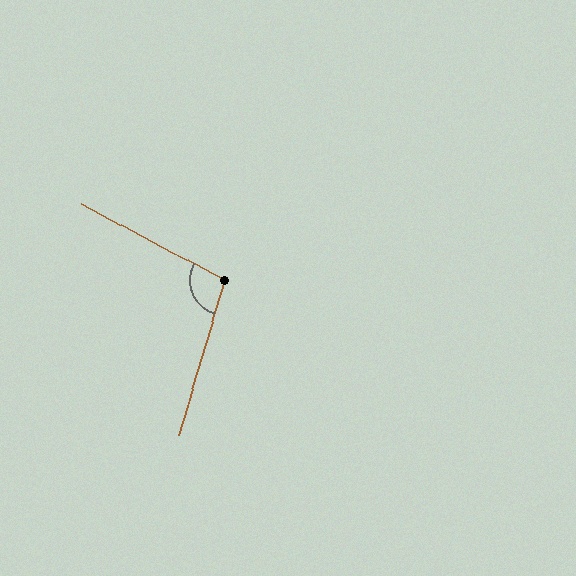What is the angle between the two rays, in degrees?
Approximately 102 degrees.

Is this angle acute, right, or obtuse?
It is obtuse.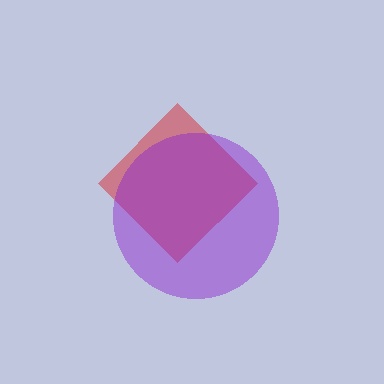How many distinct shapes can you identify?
There are 2 distinct shapes: a red diamond, a purple circle.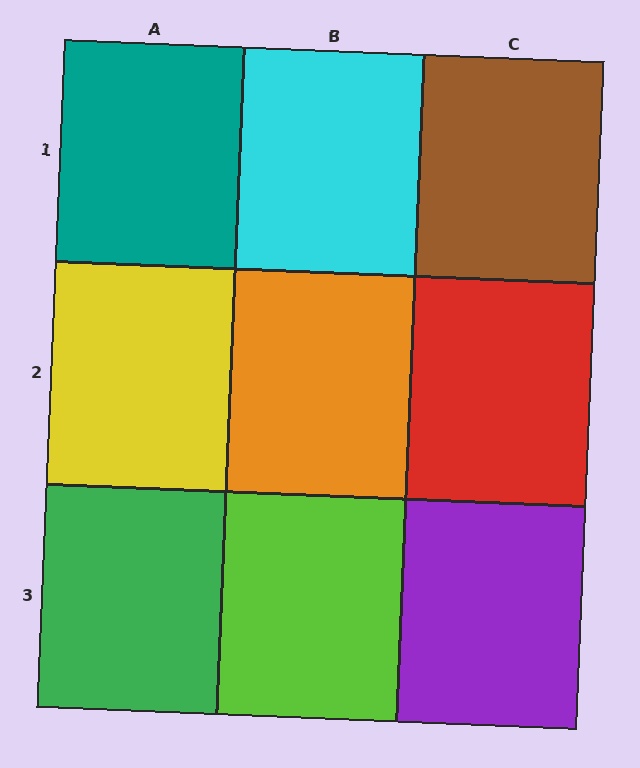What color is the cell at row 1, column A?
Teal.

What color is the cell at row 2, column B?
Orange.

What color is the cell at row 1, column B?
Cyan.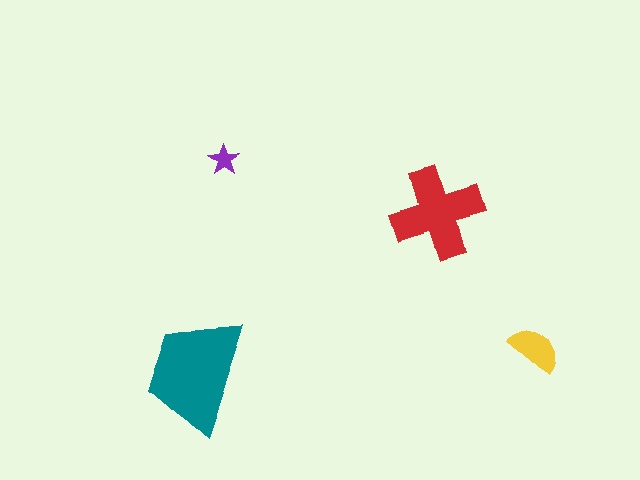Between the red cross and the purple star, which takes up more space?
The red cross.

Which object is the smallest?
The purple star.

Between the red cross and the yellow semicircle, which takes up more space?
The red cross.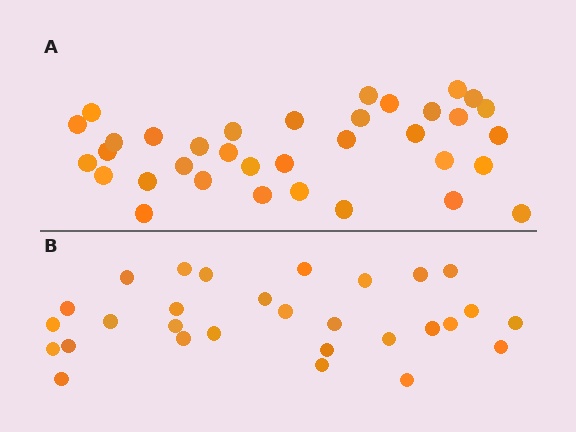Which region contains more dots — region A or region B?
Region A (the top region) has more dots.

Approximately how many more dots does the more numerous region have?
Region A has about 6 more dots than region B.